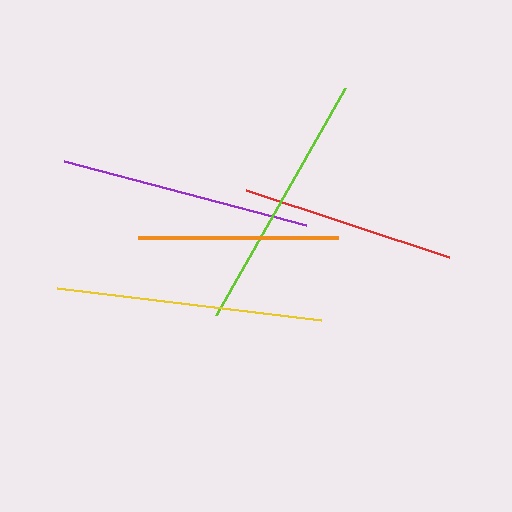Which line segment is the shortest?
The orange line is the shortest at approximately 200 pixels.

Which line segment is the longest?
The yellow line is the longest at approximately 266 pixels.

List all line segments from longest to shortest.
From longest to shortest: yellow, lime, purple, red, orange.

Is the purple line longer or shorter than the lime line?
The lime line is longer than the purple line.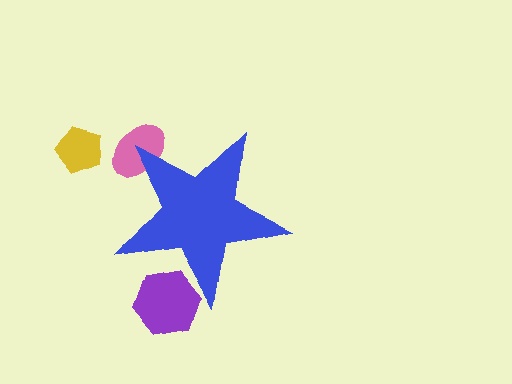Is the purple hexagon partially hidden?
Yes, the purple hexagon is partially hidden behind the blue star.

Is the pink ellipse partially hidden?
Yes, the pink ellipse is partially hidden behind the blue star.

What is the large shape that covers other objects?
A blue star.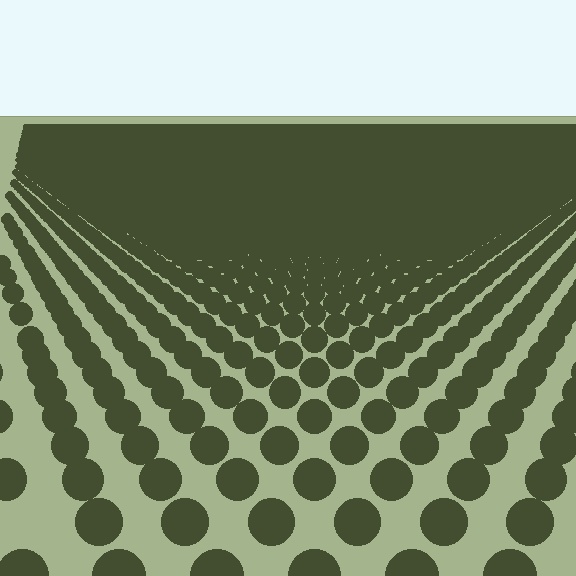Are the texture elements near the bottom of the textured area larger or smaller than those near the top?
Larger. Near the bottom, elements are closer to the viewer and appear at a bigger on-screen size.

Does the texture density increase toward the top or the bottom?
Density increases toward the top.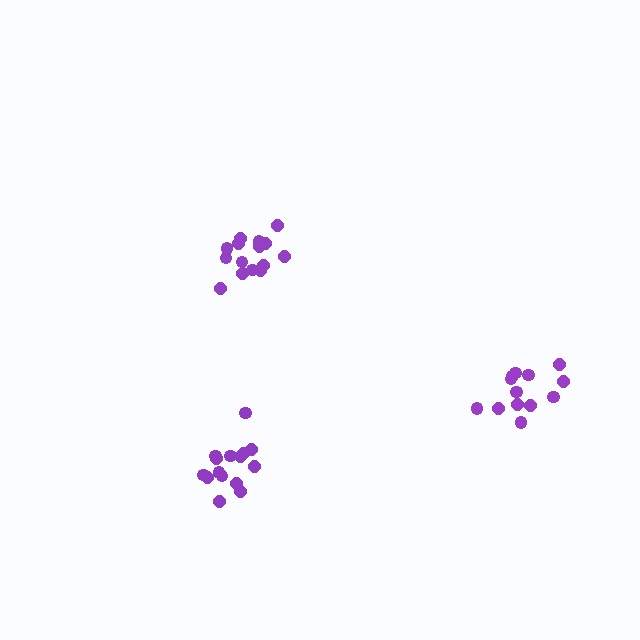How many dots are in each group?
Group 1: 15 dots, Group 2: 15 dots, Group 3: 13 dots (43 total).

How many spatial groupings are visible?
There are 3 spatial groupings.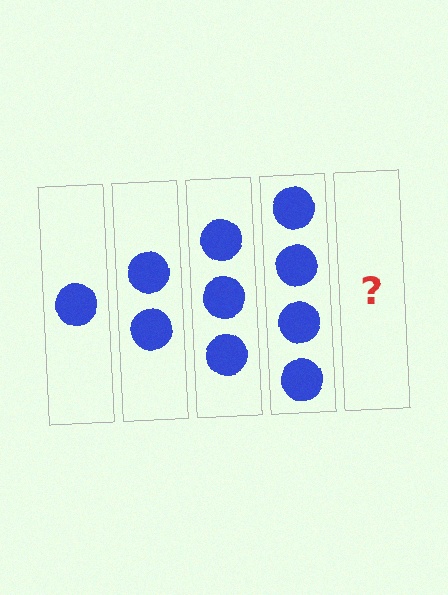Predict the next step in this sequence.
The next step is 5 circles.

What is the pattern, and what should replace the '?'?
The pattern is that each step adds one more circle. The '?' should be 5 circles.